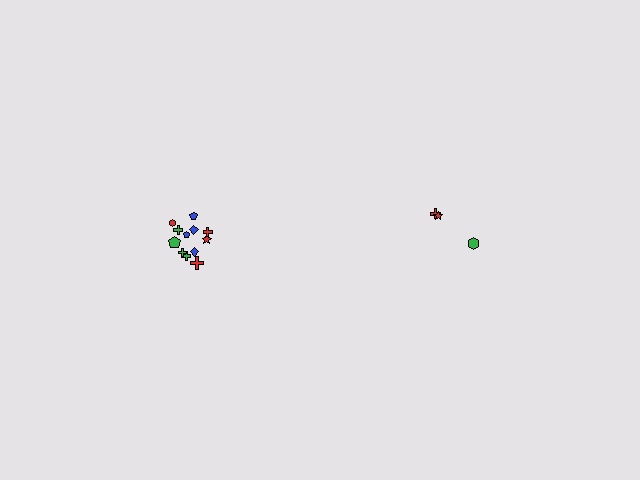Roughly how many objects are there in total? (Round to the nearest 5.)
Roughly 15 objects in total.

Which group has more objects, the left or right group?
The left group.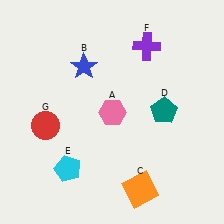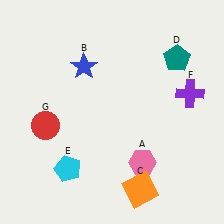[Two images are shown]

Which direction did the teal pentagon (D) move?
The teal pentagon (D) moved up.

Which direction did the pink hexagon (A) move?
The pink hexagon (A) moved down.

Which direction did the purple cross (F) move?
The purple cross (F) moved down.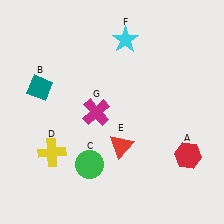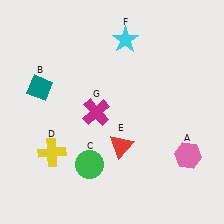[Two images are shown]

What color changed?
The hexagon (A) changed from red in Image 1 to pink in Image 2.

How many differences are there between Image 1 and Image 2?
There is 1 difference between the two images.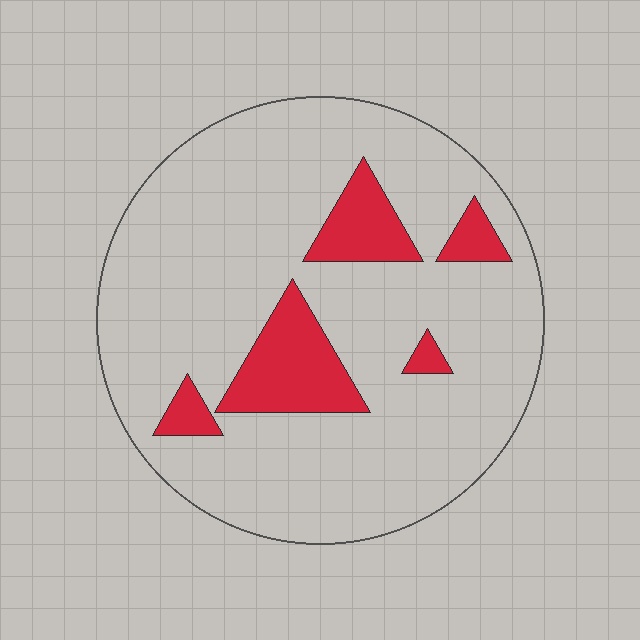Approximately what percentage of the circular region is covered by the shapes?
Approximately 15%.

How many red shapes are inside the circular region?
5.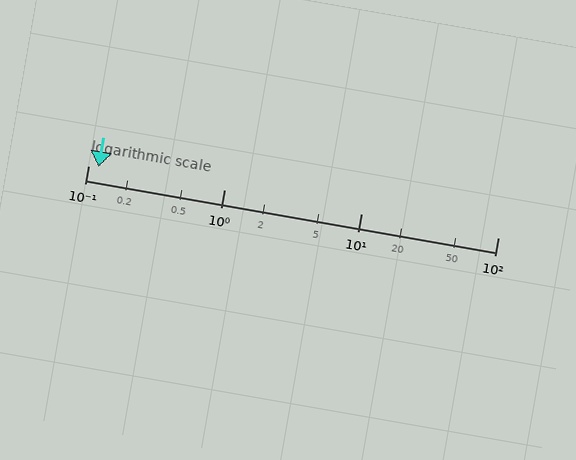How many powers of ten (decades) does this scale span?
The scale spans 3 decades, from 0.1 to 100.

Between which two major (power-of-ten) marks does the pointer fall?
The pointer is between 0.1 and 1.